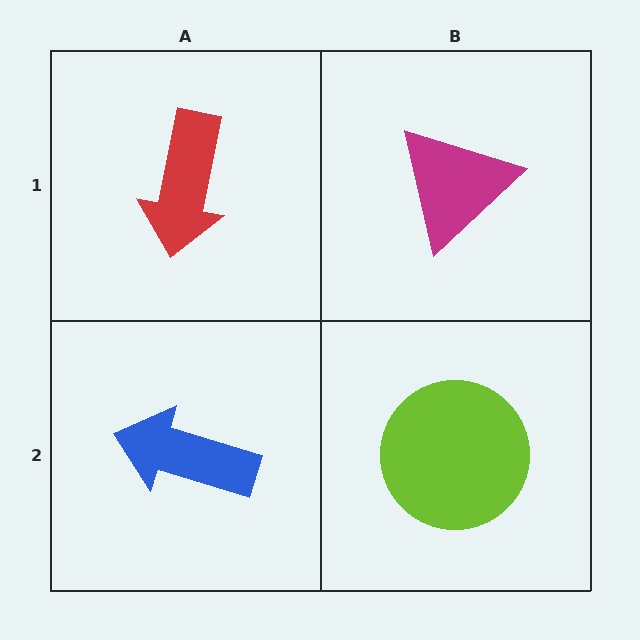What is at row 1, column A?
A red arrow.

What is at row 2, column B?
A lime circle.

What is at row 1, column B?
A magenta triangle.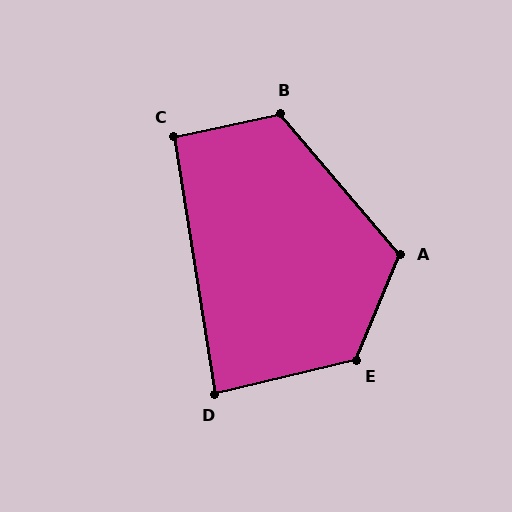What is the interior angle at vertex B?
Approximately 118 degrees (obtuse).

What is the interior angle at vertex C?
Approximately 93 degrees (approximately right).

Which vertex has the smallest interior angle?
D, at approximately 85 degrees.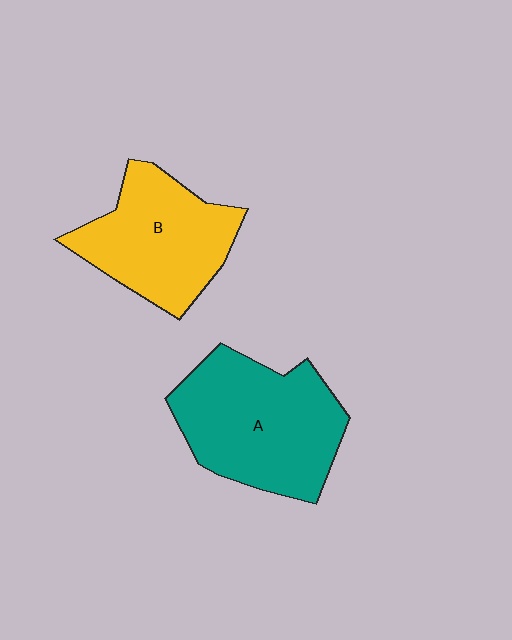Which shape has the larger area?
Shape A (teal).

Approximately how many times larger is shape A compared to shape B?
Approximately 1.2 times.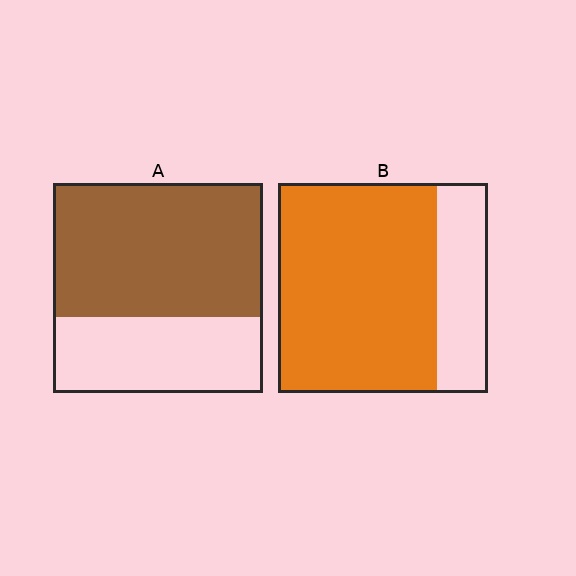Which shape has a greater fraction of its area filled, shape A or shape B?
Shape B.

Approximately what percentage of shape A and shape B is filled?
A is approximately 65% and B is approximately 75%.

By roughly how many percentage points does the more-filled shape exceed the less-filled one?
By roughly 10 percentage points (B over A).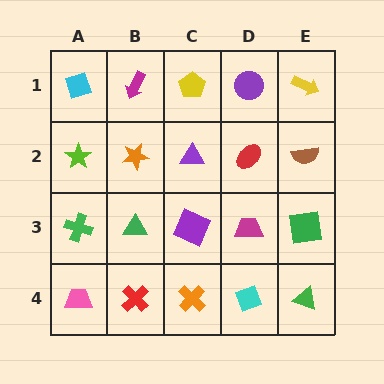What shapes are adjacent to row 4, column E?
A green square (row 3, column E), a cyan diamond (row 4, column D).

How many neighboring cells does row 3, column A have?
3.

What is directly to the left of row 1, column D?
A yellow pentagon.